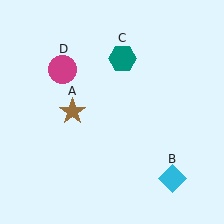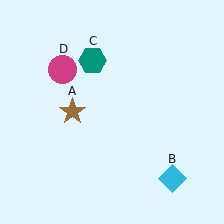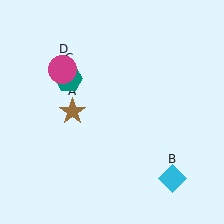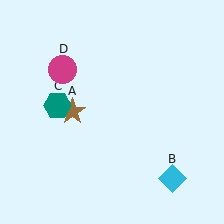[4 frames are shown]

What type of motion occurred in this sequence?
The teal hexagon (object C) rotated counterclockwise around the center of the scene.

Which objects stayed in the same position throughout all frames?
Brown star (object A) and cyan diamond (object B) and magenta circle (object D) remained stationary.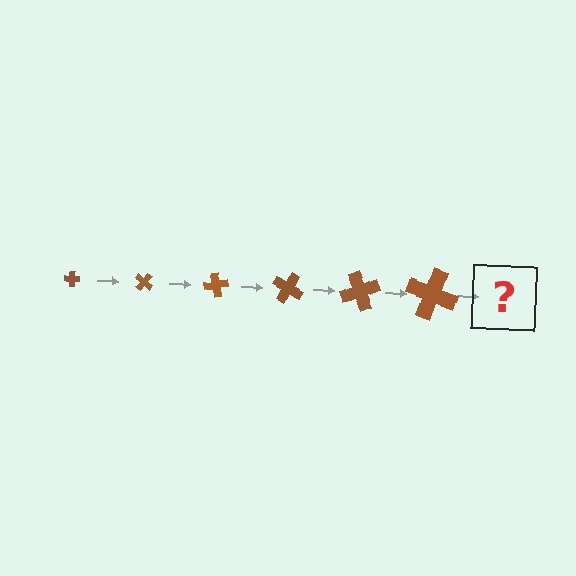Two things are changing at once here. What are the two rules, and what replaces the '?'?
The two rules are that the cross grows larger each step and it rotates 40 degrees each step. The '?' should be a cross, larger than the previous one and rotated 240 degrees from the start.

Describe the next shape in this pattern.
It should be a cross, larger than the previous one and rotated 240 degrees from the start.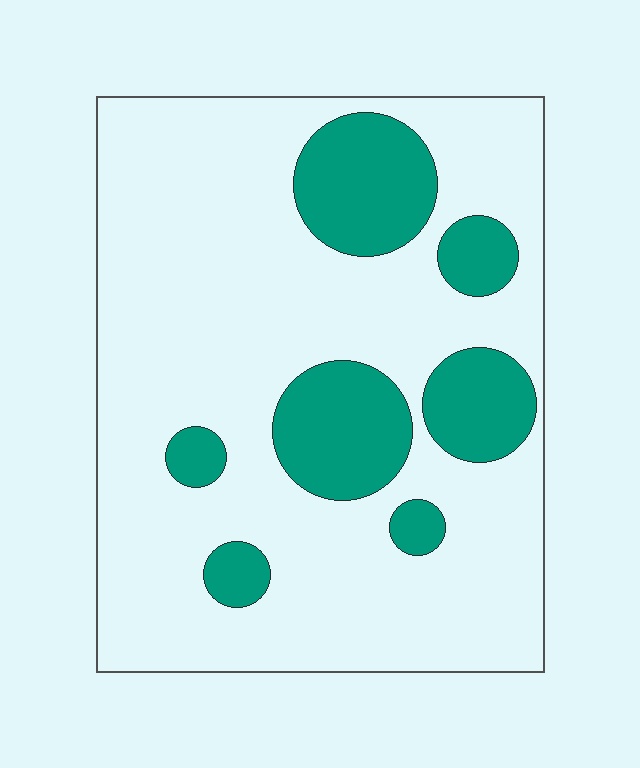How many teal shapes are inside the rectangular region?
7.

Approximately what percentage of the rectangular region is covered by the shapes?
Approximately 20%.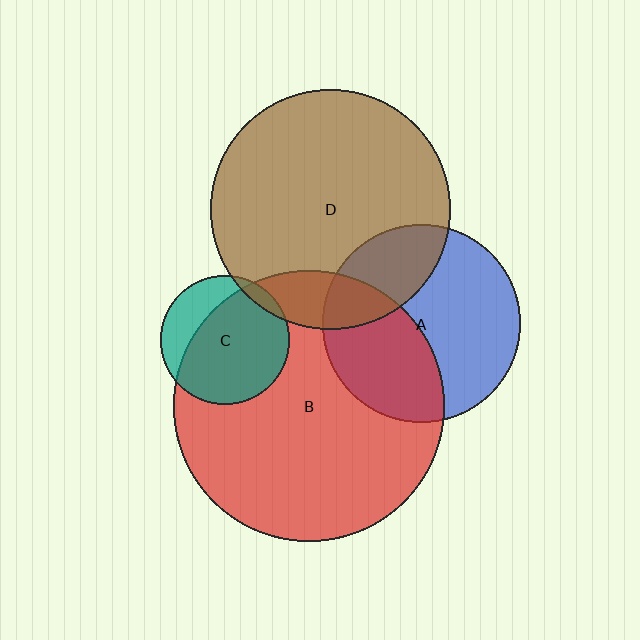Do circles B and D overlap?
Yes.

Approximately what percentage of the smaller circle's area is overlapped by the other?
Approximately 15%.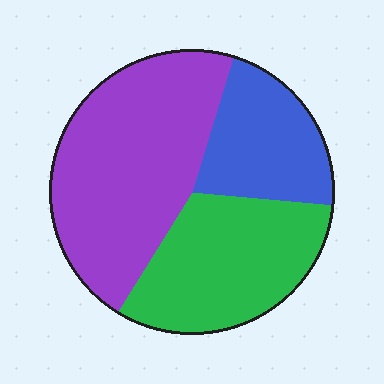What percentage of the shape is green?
Green covers roughly 30% of the shape.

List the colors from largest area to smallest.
From largest to smallest: purple, green, blue.